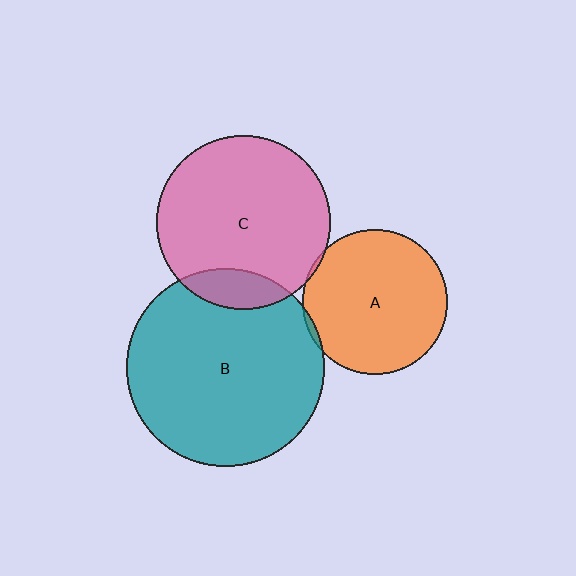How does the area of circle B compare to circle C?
Approximately 1.3 times.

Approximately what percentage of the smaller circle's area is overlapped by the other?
Approximately 5%.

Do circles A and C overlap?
Yes.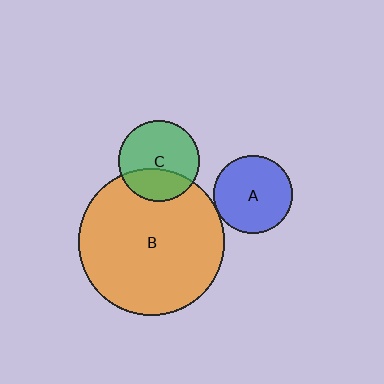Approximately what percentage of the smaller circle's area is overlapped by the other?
Approximately 5%.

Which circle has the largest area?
Circle B (orange).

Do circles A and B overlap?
Yes.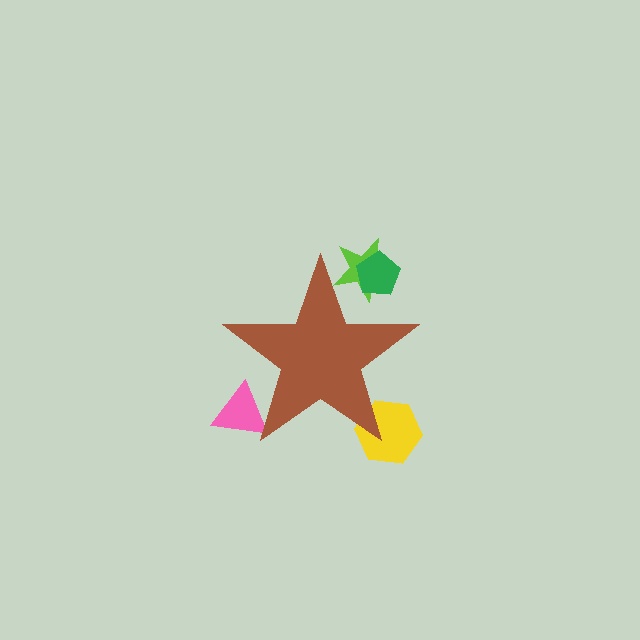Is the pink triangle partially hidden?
Yes, the pink triangle is partially hidden behind the brown star.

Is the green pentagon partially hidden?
Yes, the green pentagon is partially hidden behind the brown star.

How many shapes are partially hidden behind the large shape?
4 shapes are partially hidden.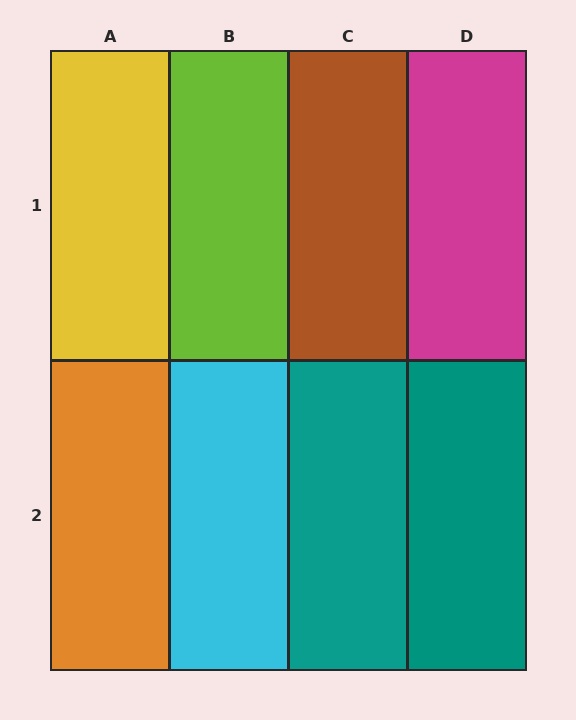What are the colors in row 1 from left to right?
Yellow, lime, brown, magenta.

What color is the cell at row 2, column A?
Orange.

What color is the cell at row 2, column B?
Cyan.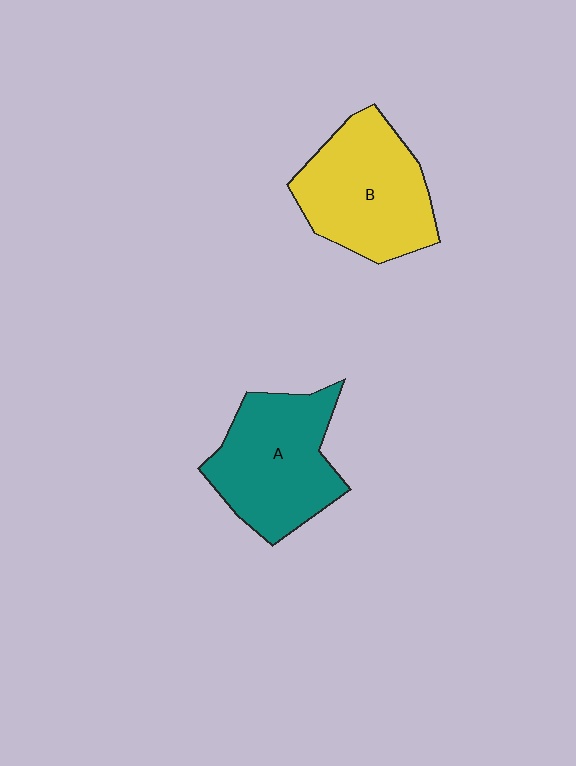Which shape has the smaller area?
Shape A (teal).